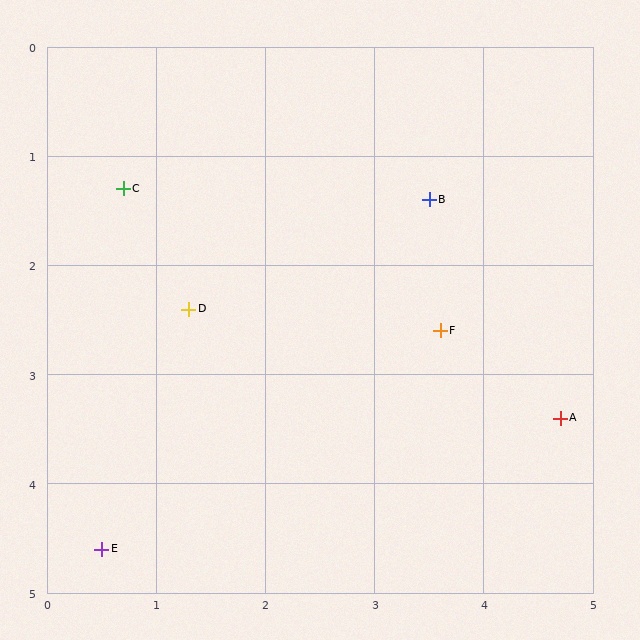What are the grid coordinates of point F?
Point F is at approximately (3.6, 2.6).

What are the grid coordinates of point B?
Point B is at approximately (3.5, 1.4).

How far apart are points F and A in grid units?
Points F and A are about 1.4 grid units apart.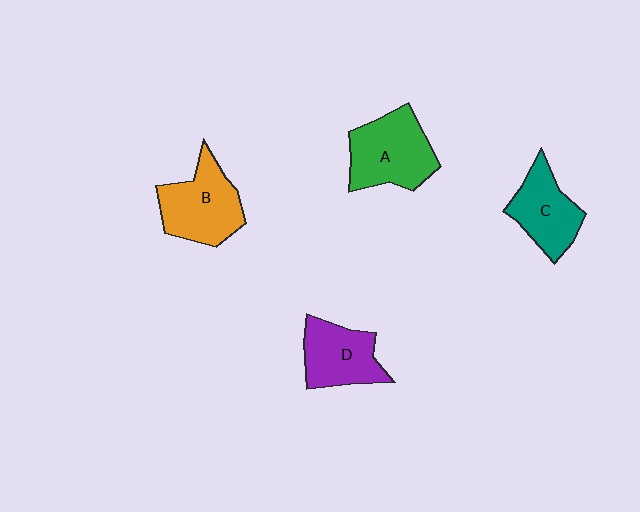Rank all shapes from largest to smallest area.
From largest to smallest: A (green), B (orange), D (purple), C (teal).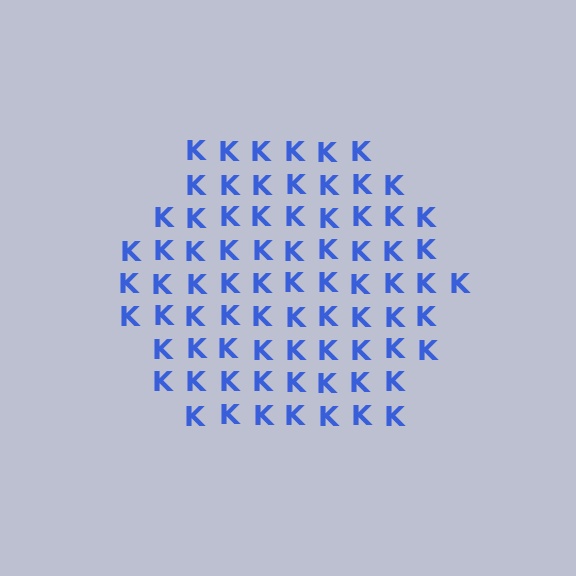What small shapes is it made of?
It is made of small letter K's.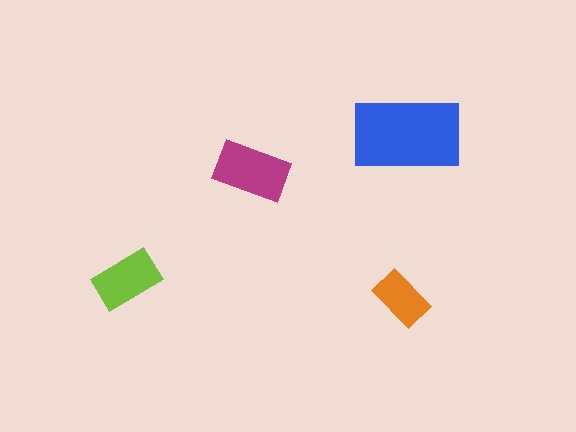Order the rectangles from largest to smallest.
the blue one, the magenta one, the lime one, the orange one.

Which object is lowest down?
The orange rectangle is bottommost.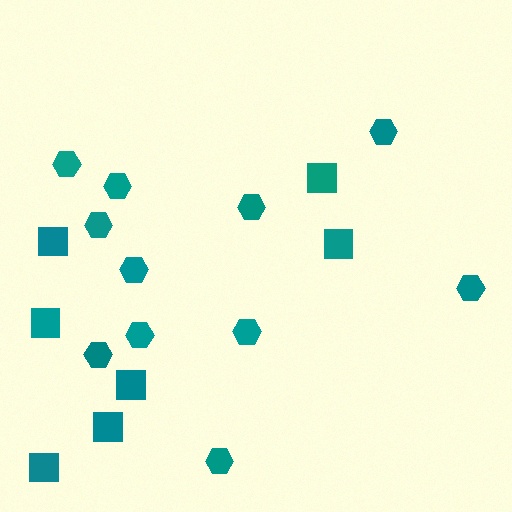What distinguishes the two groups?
There are 2 groups: one group of hexagons (11) and one group of squares (7).